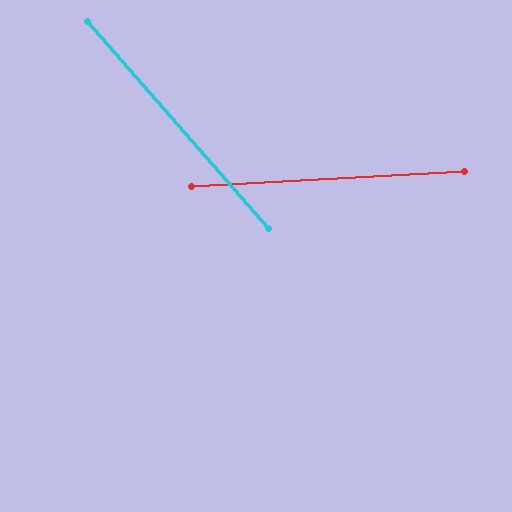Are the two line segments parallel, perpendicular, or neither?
Neither parallel nor perpendicular — they differ by about 52°.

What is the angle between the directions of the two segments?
Approximately 52 degrees.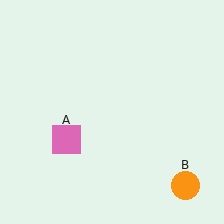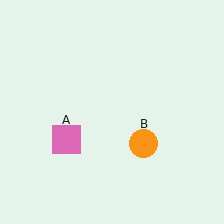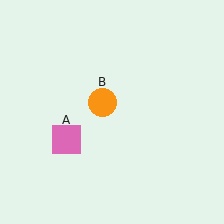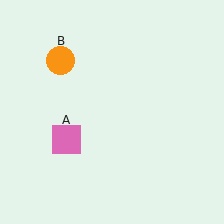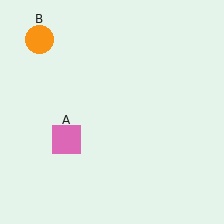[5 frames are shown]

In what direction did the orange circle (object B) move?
The orange circle (object B) moved up and to the left.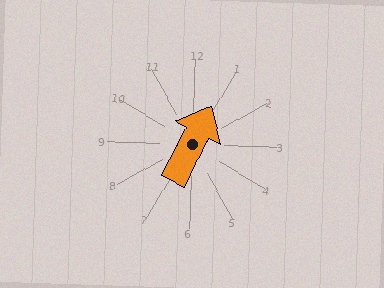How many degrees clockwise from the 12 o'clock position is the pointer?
Approximately 25 degrees.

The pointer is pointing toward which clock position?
Roughly 1 o'clock.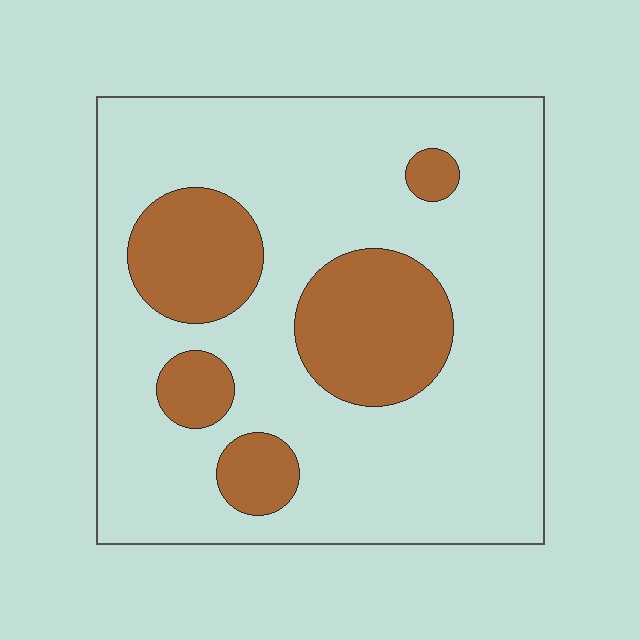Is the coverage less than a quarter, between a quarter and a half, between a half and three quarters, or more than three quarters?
Less than a quarter.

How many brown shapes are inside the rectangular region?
5.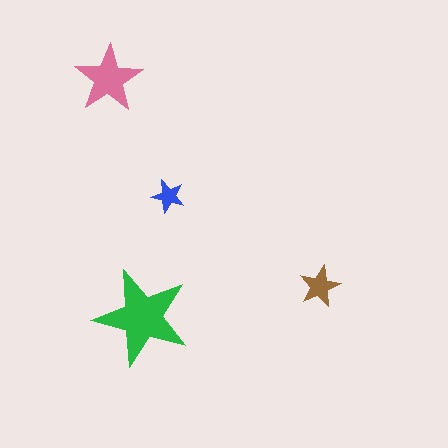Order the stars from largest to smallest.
the green one, the pink one, the brown one, the blue one.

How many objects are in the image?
There are 4 objects in the image.